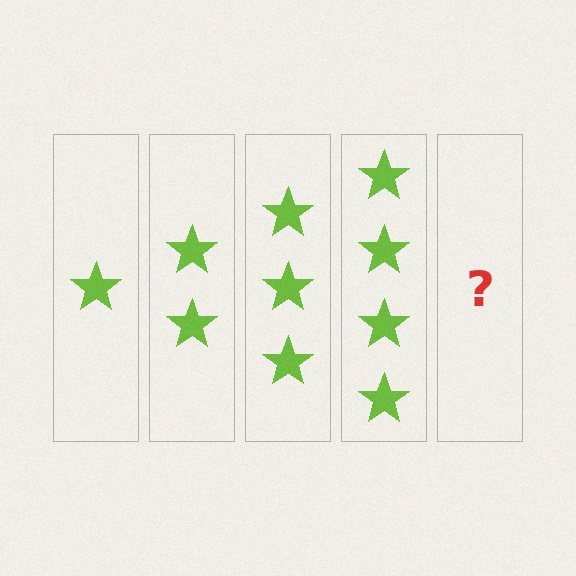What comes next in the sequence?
The next element should be 5 stars.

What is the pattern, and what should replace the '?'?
The pattern is that each step adds one more star. The '?' should be 5 stars.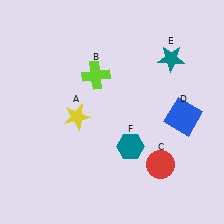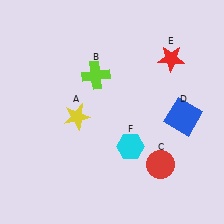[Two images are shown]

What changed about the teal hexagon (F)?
In Image 1, F is teal. In Image 2, it changed to cyan.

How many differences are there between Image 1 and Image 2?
There are 2 differences between the two images.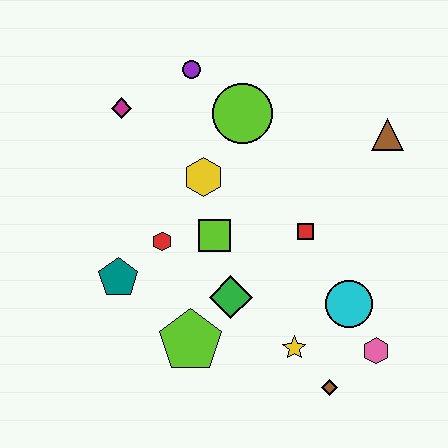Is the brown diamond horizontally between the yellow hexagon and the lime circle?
No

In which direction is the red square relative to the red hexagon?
The red square is to the right of the red hexagon.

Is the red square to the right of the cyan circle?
No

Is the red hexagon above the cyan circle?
Yes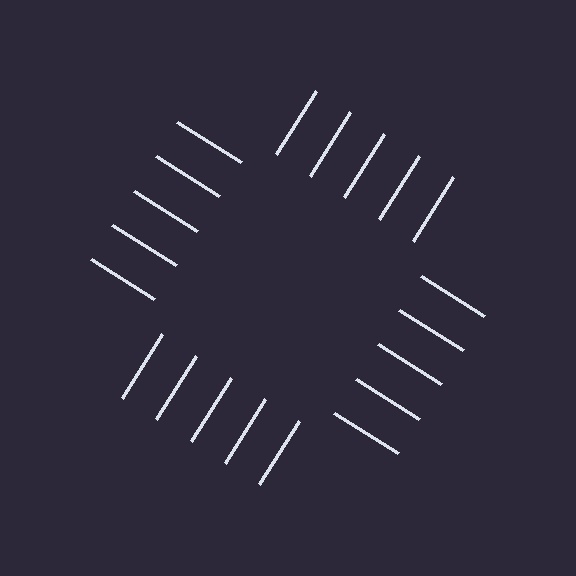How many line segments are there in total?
20 — 5 along each of the 4 edges.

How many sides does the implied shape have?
4 sides — the line-ends trace a square.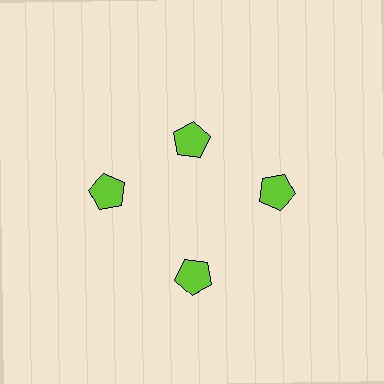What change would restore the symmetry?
The symmetry would be restored by moving it outward, back onto the ring so that all 4 pentagons sit at equal angles and equal distance from the center.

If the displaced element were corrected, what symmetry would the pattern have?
It would have 4-fold rotational symmetry — the pattern would map onto itself every 90 degrees.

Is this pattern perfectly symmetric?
No. The 4 lime pentagons are arranged in a ring, but one element near the 12 o'clock position is pulled inward toward the center, breaking the 4-fold rotational symmetry.